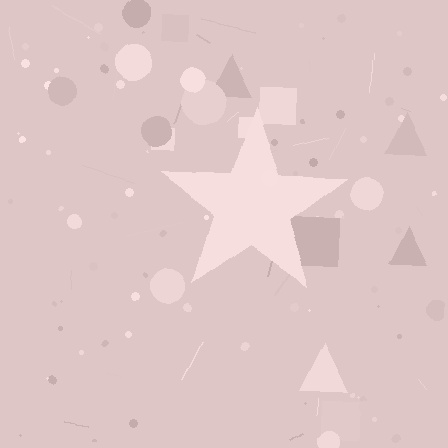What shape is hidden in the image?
A star is hidden in the image.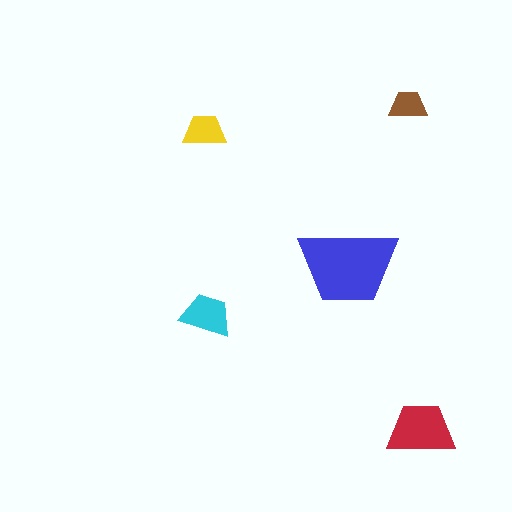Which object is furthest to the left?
The yellow trapezoid is leftmost.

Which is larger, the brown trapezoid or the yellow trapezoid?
The yellow one.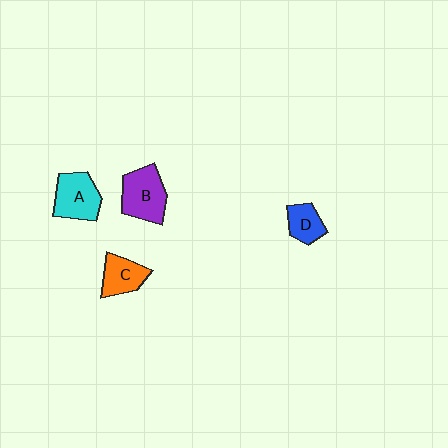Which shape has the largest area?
Shape B (purple).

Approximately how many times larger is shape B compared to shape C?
Approximately 1.4 times.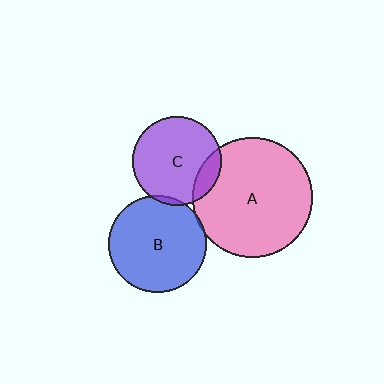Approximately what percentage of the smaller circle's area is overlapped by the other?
Approximately 5%.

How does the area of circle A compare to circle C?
Approximately 1.8 times.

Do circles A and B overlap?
Yes.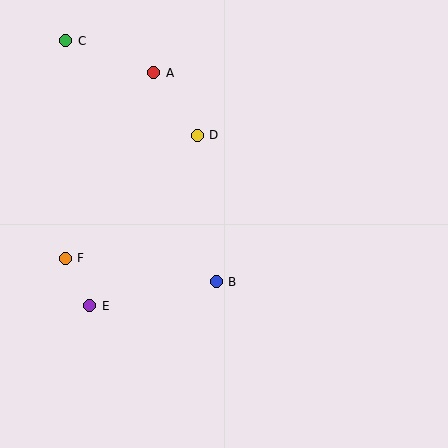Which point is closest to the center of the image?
Point B at (216, 282) is closest to the center.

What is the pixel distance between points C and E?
The distance between C and E is 266 pixels.